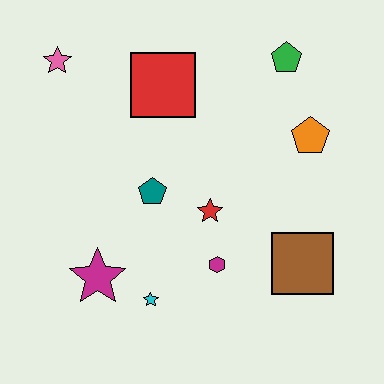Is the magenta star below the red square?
Yes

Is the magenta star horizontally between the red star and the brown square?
No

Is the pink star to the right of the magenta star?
No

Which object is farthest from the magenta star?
The green pentagon is farthest from the magenta star.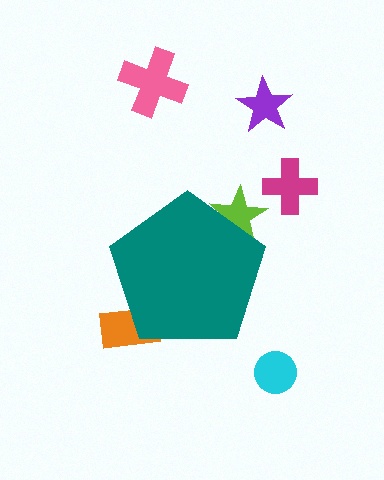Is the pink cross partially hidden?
No, the pink cross is fully visible.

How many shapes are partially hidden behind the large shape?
2 shapes are partially hidden.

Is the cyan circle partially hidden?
No, the cyan circle is fully visible.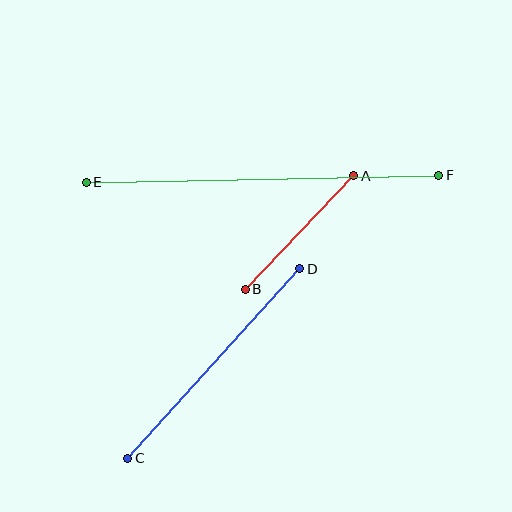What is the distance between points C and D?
The distance is approximately 256 pixels.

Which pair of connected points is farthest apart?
Points E and F are farthest apart.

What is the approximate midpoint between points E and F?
The midpoint is at approximately (262, 179) pixels.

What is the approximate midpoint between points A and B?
The midpoint is at approximately (299, 233) pixels.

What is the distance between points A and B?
The distance is approximately 157 pixels.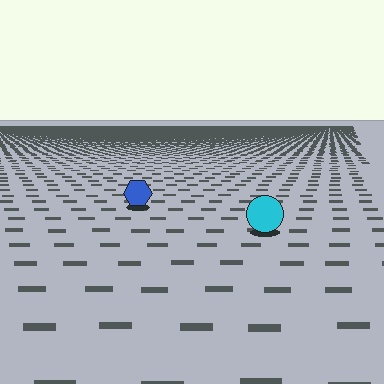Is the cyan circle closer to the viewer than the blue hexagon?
Yes. The cyan circle is closer — you can tell from the texture gradient: the ground texture is coarser near it.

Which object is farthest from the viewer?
The blue hexagon is farthest from the viewer. It appears smaller and the ground texture around it is denser.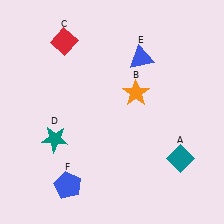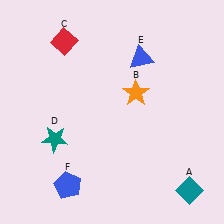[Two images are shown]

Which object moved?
The teal diamond (A) moved down.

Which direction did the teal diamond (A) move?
The teal diamond (A) moved down.